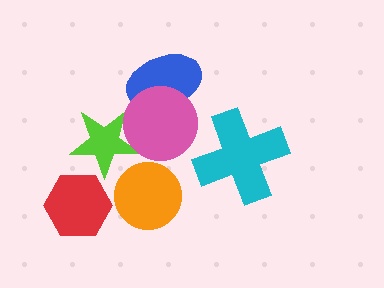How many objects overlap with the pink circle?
2 objects overlap with the pink circle.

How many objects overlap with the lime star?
1 object overlaps with the lime star.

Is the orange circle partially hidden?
No, no other shape covers it.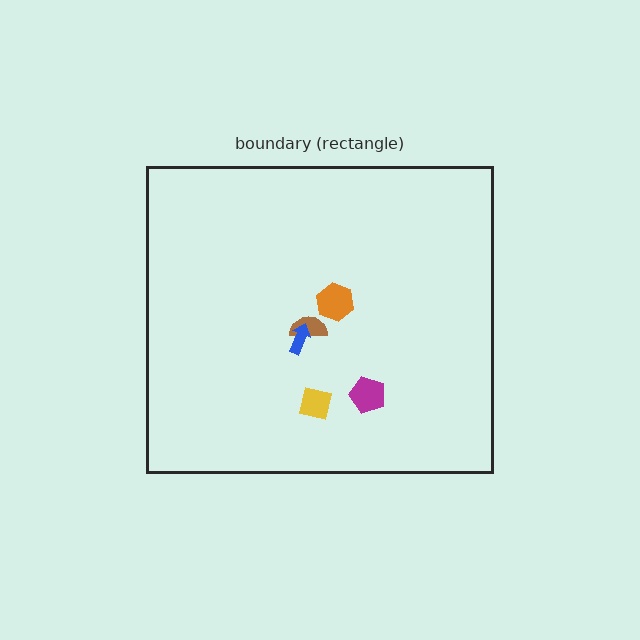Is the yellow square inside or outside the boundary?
Inside.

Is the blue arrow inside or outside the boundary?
Inside.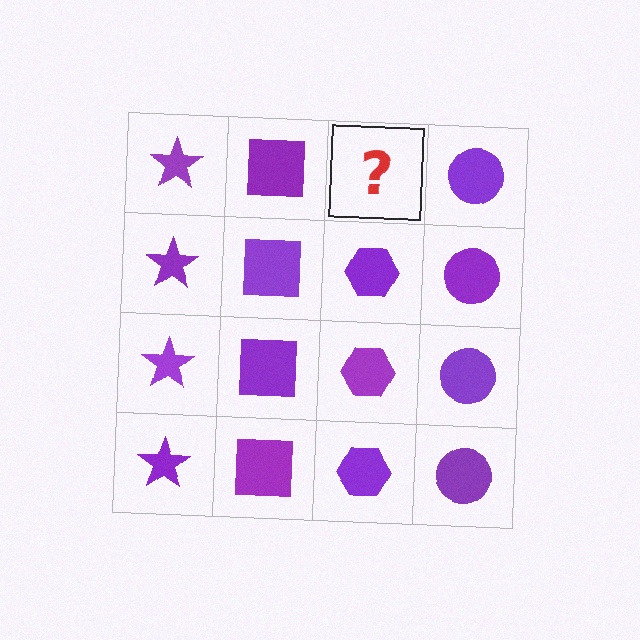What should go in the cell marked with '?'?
The missing cell should contain a purple hexagon.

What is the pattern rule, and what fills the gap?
The rule is that each column has a consistent shape. The gap should be filled with a purple hexagon.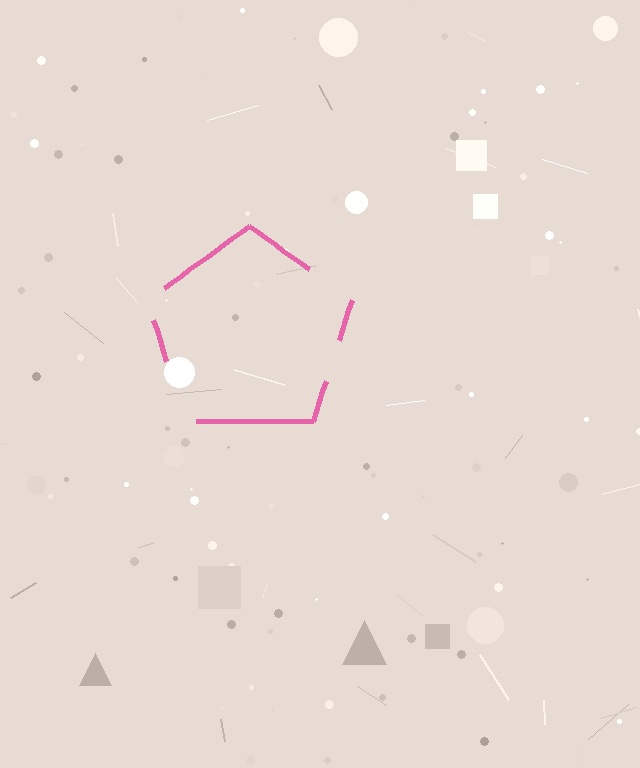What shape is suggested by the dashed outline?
The dashed outline suggests a pentagon.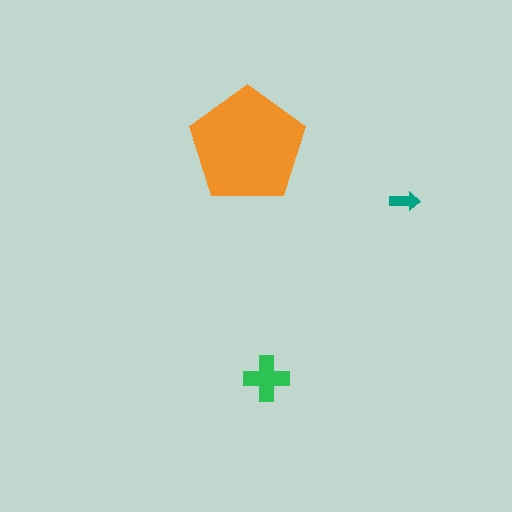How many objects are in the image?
There are 3 objects in the image.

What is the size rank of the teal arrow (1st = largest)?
3rd.